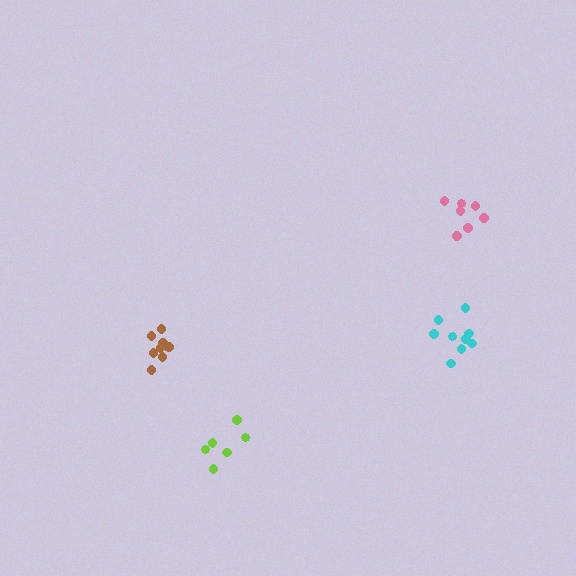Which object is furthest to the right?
The pink cluster is rightmost.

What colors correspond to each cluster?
The clusters are colored: brown, pink, lime, cyan.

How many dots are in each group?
Group 1: 9 dots, Group 2: 7 dots, Group 3: 6 dots, Group 4: 9 dots (31 total).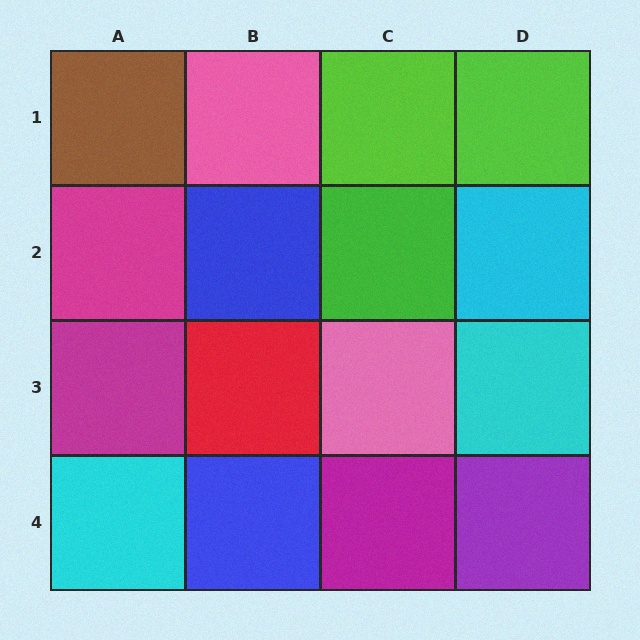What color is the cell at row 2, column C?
Green.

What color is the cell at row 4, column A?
Cyan.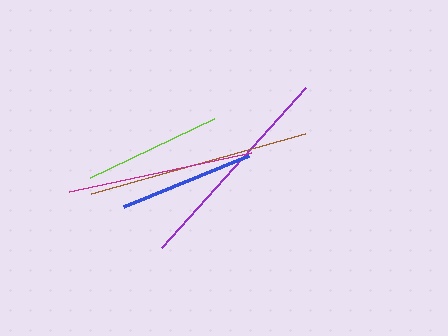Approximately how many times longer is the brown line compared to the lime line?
The brown line is approximately 1.6 times the length of the lime line.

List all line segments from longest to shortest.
From longest to shortest: brown, purple, magenta, lime, blue.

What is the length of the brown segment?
The brown segment is approximately 222 pixels long.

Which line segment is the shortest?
The blue line is the shortest at approximately 135 pixels.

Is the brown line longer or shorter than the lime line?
The brown line is longer than the lime line.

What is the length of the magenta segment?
The magenta segment is approximately 186 pixels long.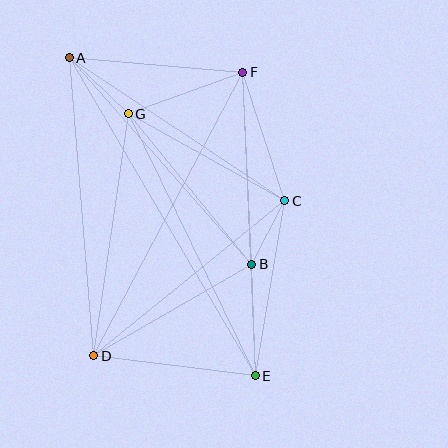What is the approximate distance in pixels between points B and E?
The distance between B and E is approximately 112 pixels.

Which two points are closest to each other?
Points B and C are closest to each other.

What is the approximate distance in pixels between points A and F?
The distance between A and F is approximately 174 pixels.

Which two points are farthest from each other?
Points A and E are farthest from each other.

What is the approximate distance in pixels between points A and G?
The distance between A and G is approximately 81 pixels.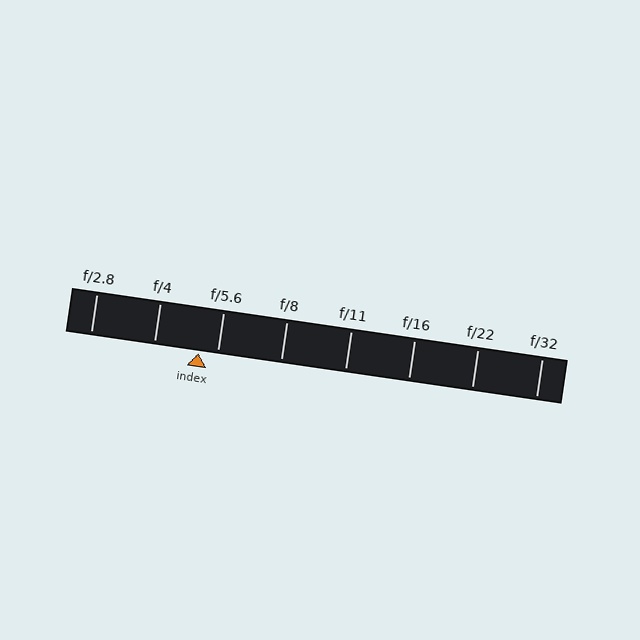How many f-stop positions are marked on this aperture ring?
There are 8 f-stop positions marked.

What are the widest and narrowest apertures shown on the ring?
The widest aperture shown is f/2.8 and the narrowest is f/32.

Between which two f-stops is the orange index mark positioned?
The index mark is between f/4 and f/5.6.